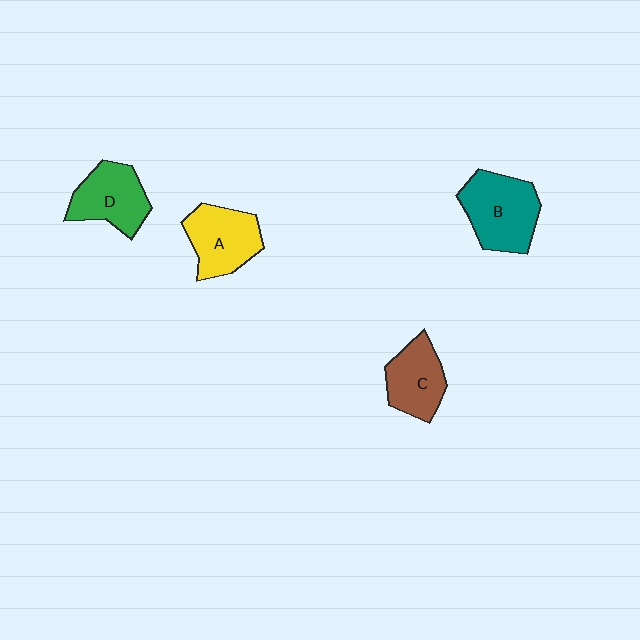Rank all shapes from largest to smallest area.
From largest to smallest: B (teal), A (yellow), D (green), C (brown).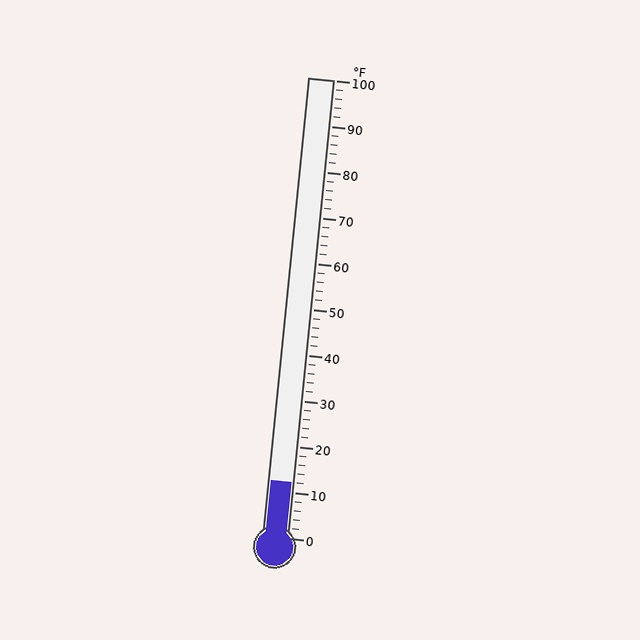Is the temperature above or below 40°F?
The temperature is below 40°F.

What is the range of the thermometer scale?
The thermometer scale ranges from 0°F to 100°F.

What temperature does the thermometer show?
The thermometer shows approximately 12°F.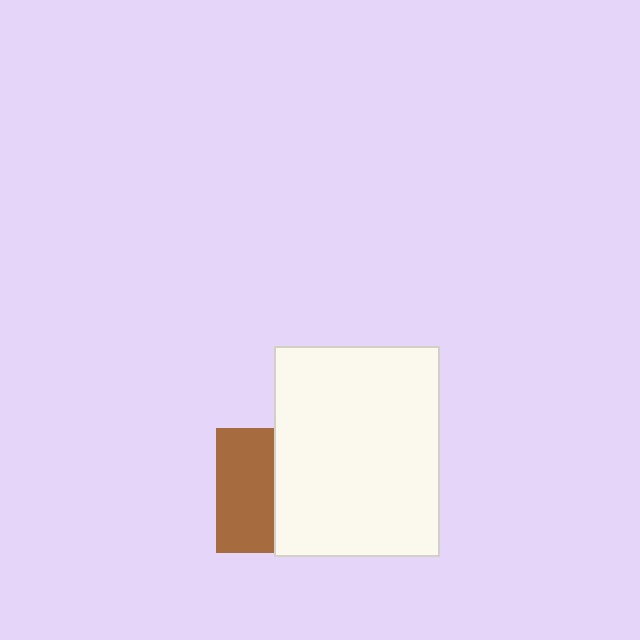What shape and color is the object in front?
The object in front is a white rectangle.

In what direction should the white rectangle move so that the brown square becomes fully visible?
The white rectangle should move right. That is the shortest direction to clear the overlap and leave the brown square fully visible.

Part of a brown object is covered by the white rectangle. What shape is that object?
It is a square.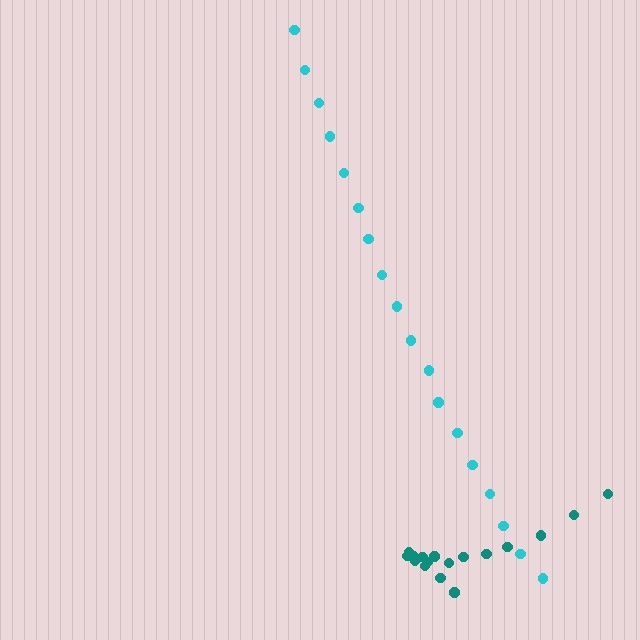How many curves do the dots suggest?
There are 2 distinct paths.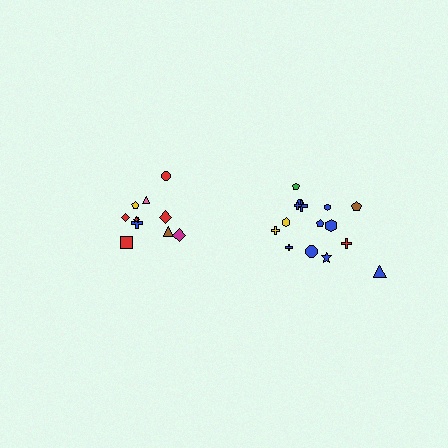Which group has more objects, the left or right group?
The right group.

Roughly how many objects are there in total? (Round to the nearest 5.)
Roughly 25 objects in total.